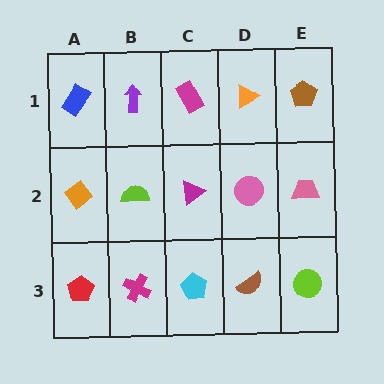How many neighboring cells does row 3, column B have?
3.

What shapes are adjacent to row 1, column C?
A magenta triangle (row 2, column C), a purple arrow (row 1, column B), an orange triangle (row 1, column D).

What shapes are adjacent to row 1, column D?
A pink circle (row 2, column D), a magenta rectangle (row 1, column C), a brown pentagon (row 1, column E).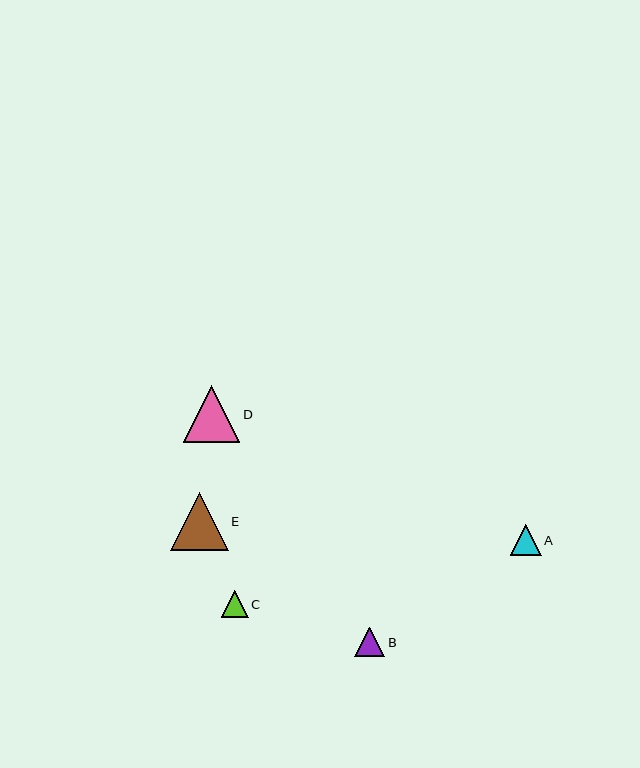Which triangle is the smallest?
Triangle C is the smallest with a size of approximately 27 pixels.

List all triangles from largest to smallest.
From largest to smallest: E, D, A, B, C.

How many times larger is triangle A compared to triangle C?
Triangle A is approximately 1.1 times the size of triangle C.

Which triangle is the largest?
Triangle E is the largest with a size of approximately 57 pixels.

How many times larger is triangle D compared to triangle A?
Triangle D is approximately 1.8 times the size of triangle A.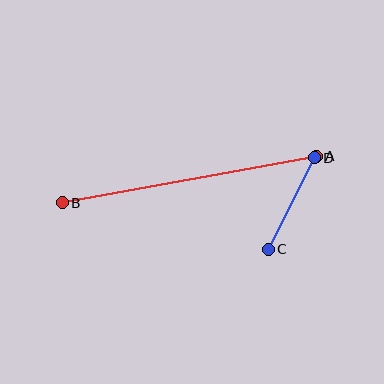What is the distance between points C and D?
The distance is approximately 102 pixels.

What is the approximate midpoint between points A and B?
The midpoint is at approximately (189, 179) pixels.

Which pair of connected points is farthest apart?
Points A and B are farthest apart.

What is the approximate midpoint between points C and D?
The midpoint is at approximately (291, 204) pixels.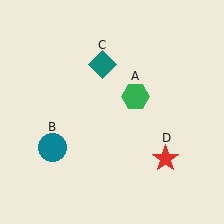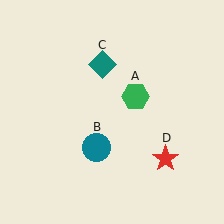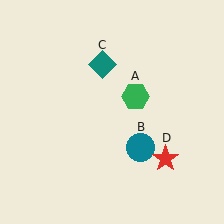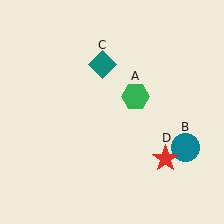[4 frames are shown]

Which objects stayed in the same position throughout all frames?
Green hexagon (object A) and teal diamond (object C) and red star (object D) remained stationary.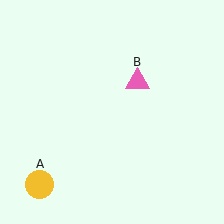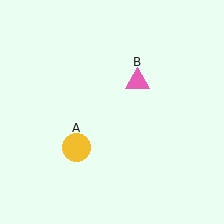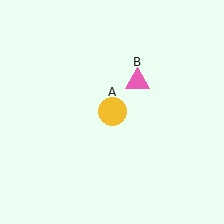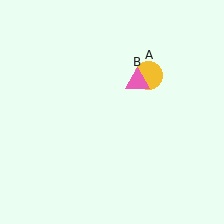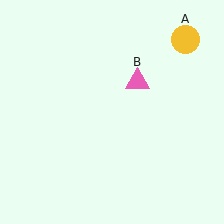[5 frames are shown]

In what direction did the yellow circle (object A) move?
The yellow circle (object A) moved up and to the right.